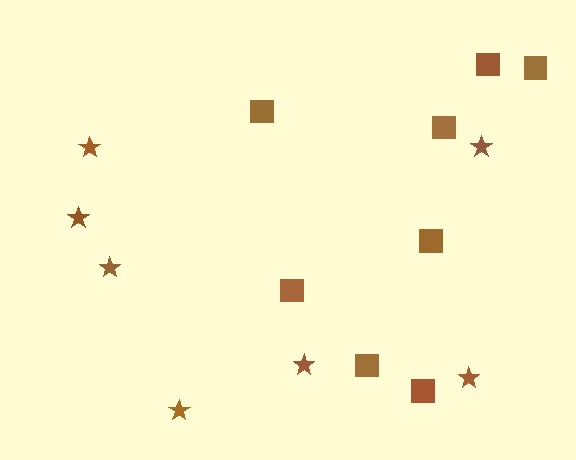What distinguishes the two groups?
There are 2 groups: one group of squares (8) and one group of stars (7).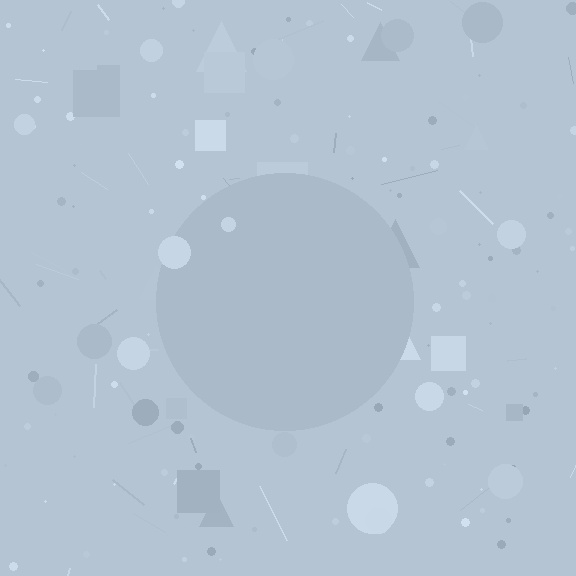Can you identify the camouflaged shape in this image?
The camouflaged shape is a circle.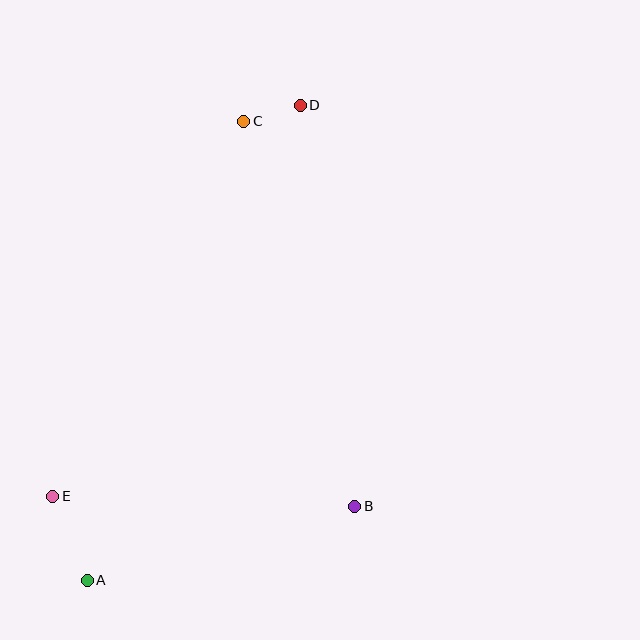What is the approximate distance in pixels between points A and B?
The distance between A and B is approximately 278 pixels.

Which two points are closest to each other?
Points C and D are closest to each other.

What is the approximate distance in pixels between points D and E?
The distance between D and E is approximately 463 pixels.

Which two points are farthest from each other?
Points A and D are farthest from each other.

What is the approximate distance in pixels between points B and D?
The distance between B and D is approximately 405 pixels.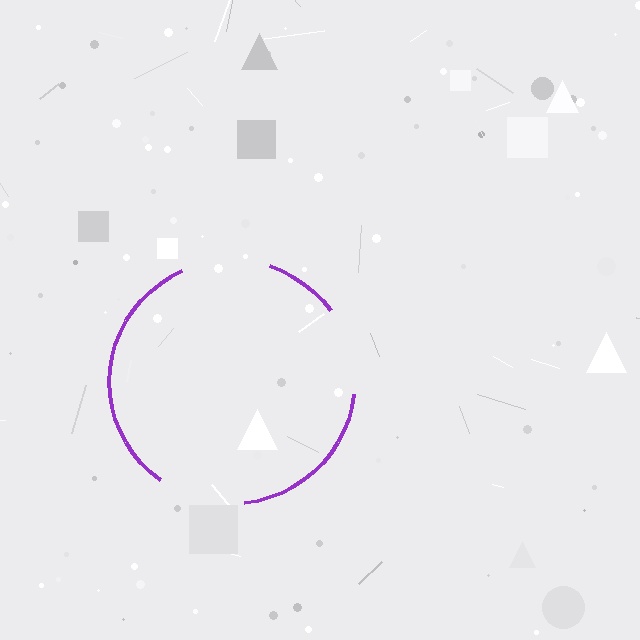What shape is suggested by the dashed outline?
The dashed outline suggests a circle.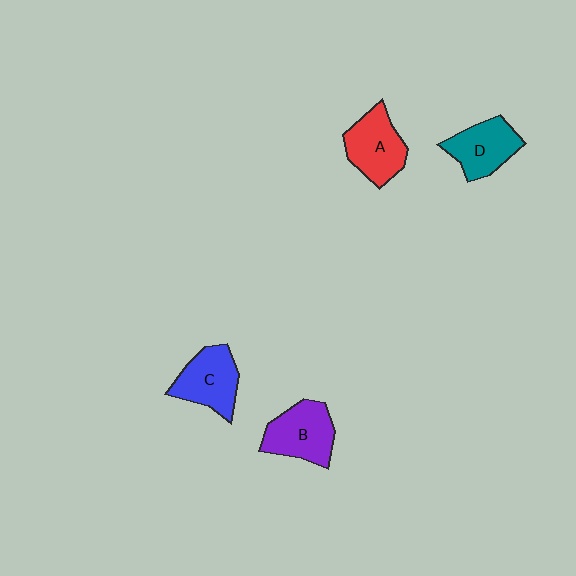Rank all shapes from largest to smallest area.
From largest to smallest: B (purple), A (red), C (blue), D (teal).